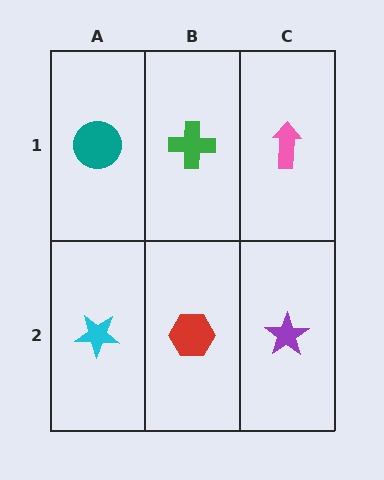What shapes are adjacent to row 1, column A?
A cyan star (row 2, column A), a green cross (row 1, column B).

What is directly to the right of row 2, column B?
A purple star.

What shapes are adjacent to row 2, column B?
A green cross (row 1, column B), a cyan star (row 2, column A), a purple star (row 2, column C).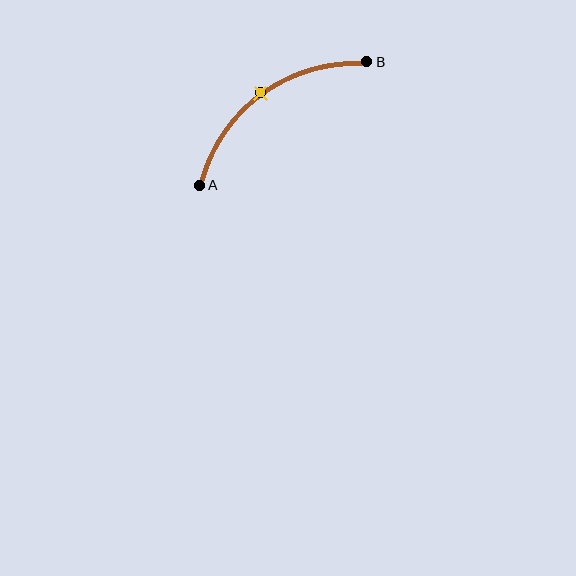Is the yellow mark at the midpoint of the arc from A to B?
Yes. The yellow mark lies on the arc at equal arc-length from both A and B — it is the arc midpoint.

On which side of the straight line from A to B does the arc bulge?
The arc bulges above and to the left of the straight line connecting A and B.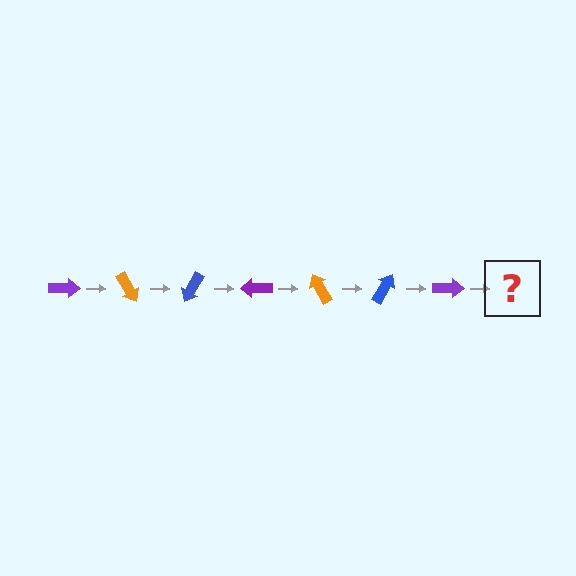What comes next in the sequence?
The next element should be an orange arrow, rotated 420 degrees from the start.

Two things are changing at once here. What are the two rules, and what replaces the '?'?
The two rules are that it rotates 60 degrees each step and the color cycles through purple, orange, and blue. The '?' should be an orange arrow, rotated 420 degrees from the start.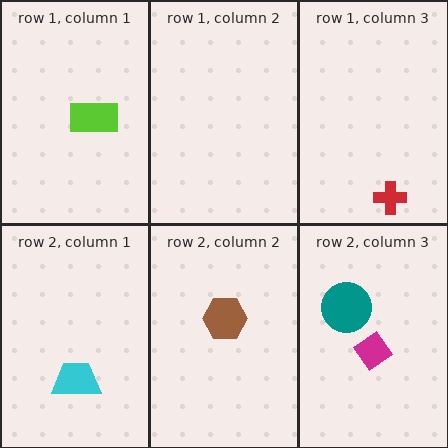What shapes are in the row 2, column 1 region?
The cyan trapezoid.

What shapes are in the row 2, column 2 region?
The brown hexagon.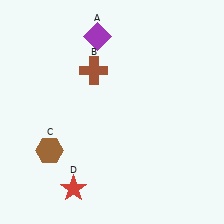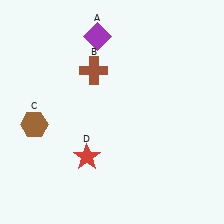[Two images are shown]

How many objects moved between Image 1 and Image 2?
2 objects moved between the two images.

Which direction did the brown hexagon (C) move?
The brown hexagon (C) moved up.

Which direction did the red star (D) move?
The red star (D) moved up.